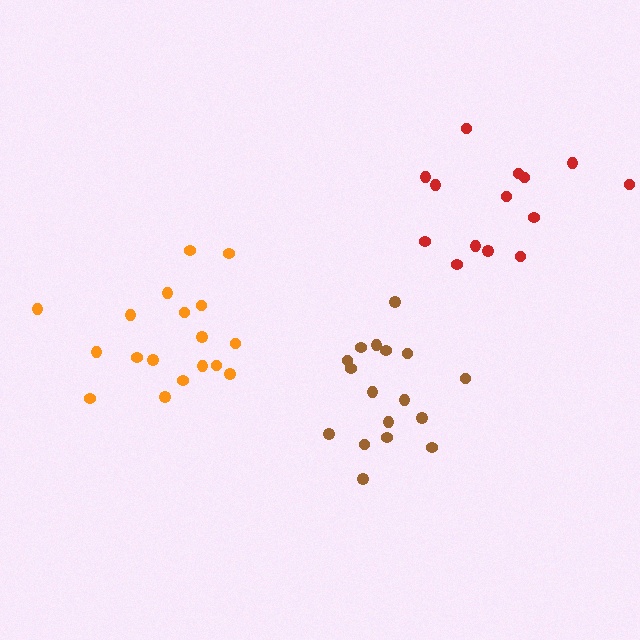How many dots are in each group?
Group 1: 17 dots, Group 2: 14 dots, Group 3: 18 dots (49 total).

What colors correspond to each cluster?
The clusters are colored: brown, red, orange.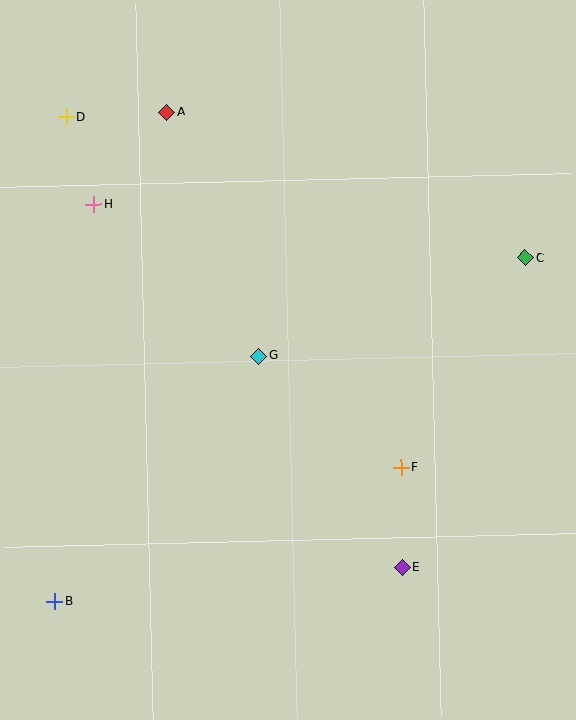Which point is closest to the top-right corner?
Point C is closest to the top-right corner.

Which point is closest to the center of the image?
Point G at (258, 356) is closest to the center.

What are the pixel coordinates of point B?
Point B is at (54, 602).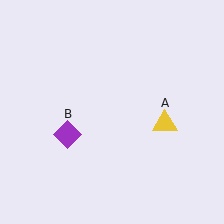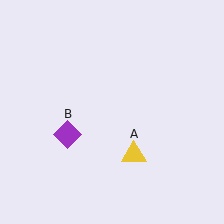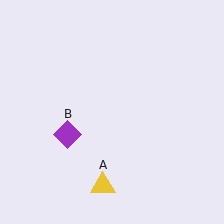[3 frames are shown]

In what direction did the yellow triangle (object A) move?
The yellow triangle (object A) moved down and to the left.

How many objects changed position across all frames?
1 object changed position: yellow triangle (object A).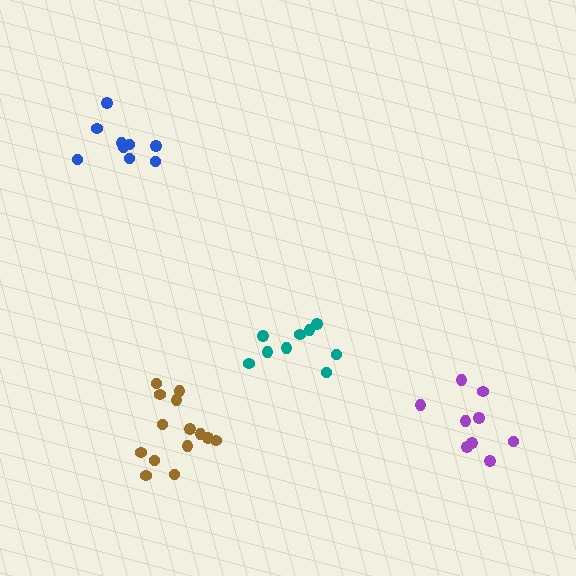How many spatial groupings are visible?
There are 4 spatial groupings.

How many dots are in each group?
Group 1: 14 dots, Group 2: 9 dots, Group 3: 9 dots, Group 4: 9 dots (41 total).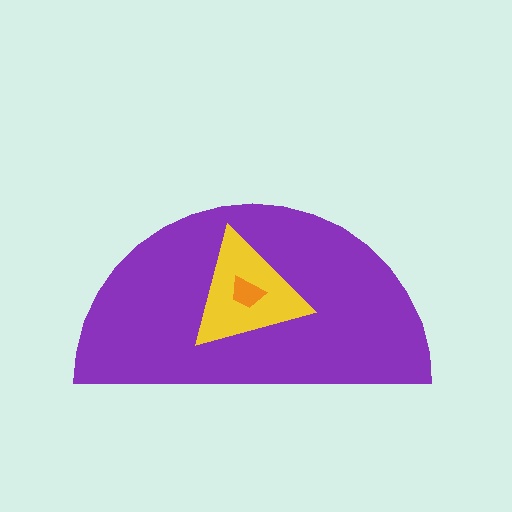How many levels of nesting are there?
3.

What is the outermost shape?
The purple semicircle.